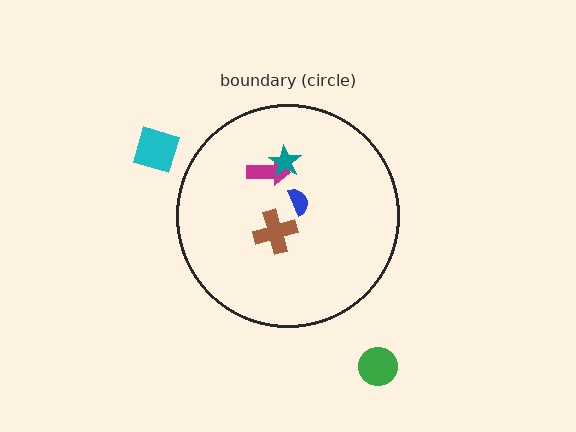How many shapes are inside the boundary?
4 inside, 2 outside.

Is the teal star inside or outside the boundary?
Inside.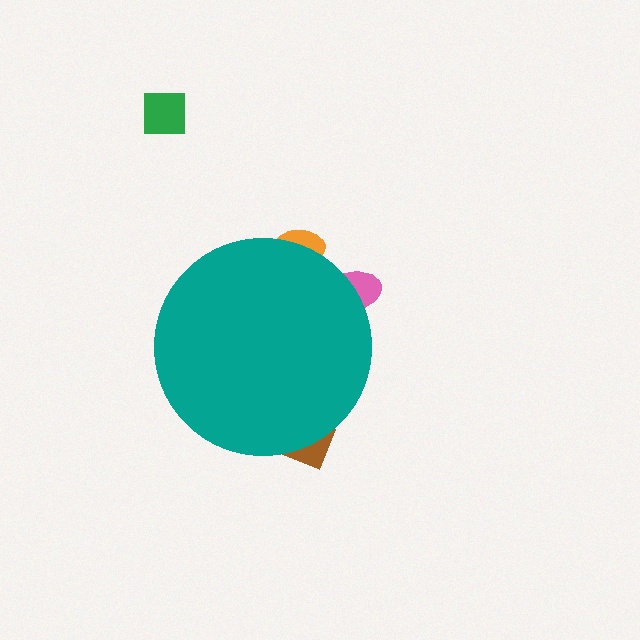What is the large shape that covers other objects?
A teal circle.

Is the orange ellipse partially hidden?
Yes, the orange ellipse is partially hidden behind the teal circle.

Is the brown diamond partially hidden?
Yes, the brown diamond is partially hidden behind the teal circle.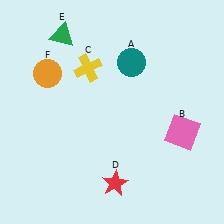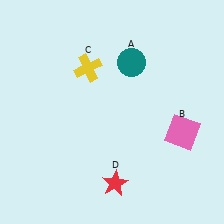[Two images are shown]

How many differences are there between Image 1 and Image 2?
There are 2 differences between the two images.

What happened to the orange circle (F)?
The orange circle (F) was removed in Image 2. It was in the top-left area of Image 1.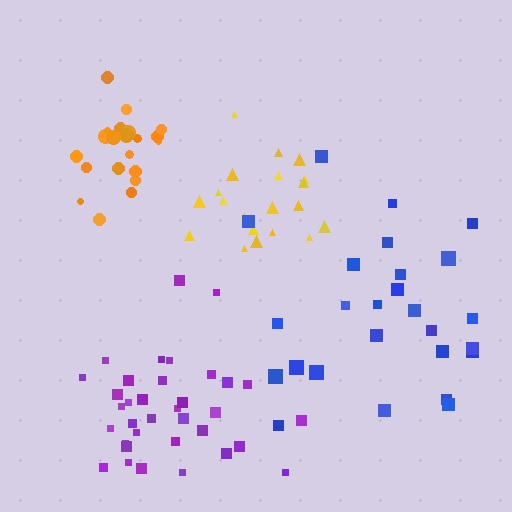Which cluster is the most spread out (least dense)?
Blue.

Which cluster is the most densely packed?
Orange.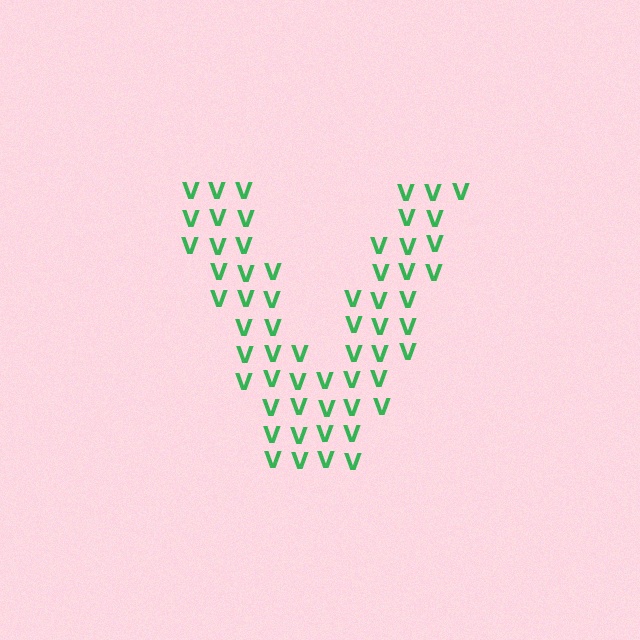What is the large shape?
The large shape is the letter V.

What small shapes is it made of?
It is made of small letter V's.